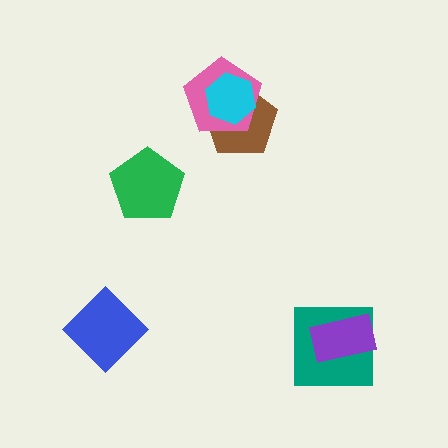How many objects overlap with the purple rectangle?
1 object overlaps with the purple rectangle.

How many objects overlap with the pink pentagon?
2 objects overlap with the pink pentagon.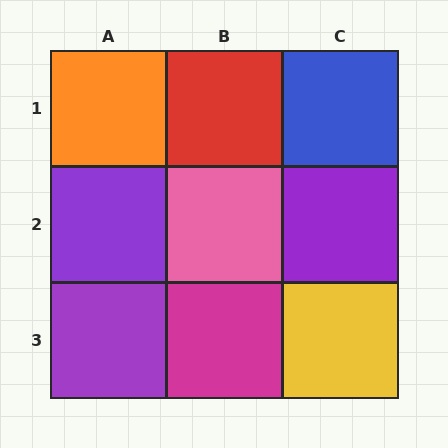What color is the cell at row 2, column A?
Purple.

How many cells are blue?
1 cell is blue.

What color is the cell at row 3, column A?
Purple.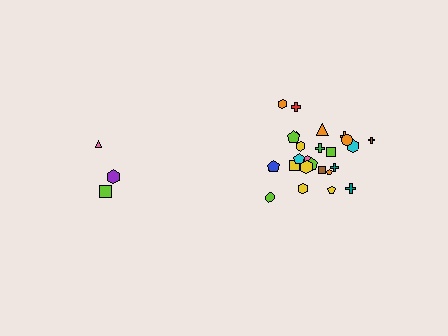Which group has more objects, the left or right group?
The right group.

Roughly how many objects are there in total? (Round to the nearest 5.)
Roughly 30 objects in total.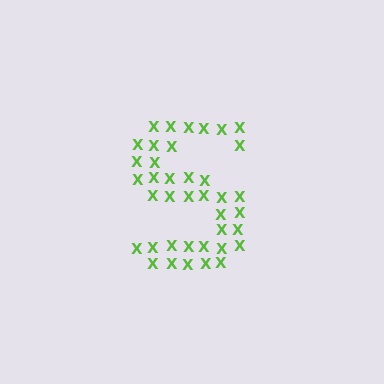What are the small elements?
The small elements are letter X's.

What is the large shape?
The large shape is the letter S.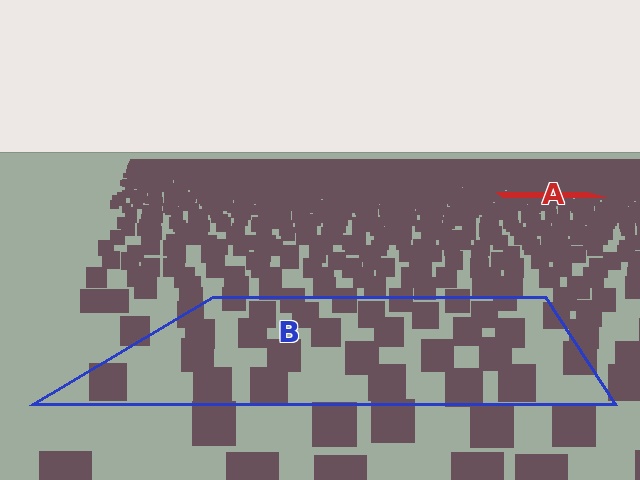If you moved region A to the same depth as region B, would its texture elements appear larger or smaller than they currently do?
They would appear larger. At a closer depth, the same texture elements are projected at a bigger on-screen size.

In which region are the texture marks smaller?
The texture marks are smaller in region A, because it is farther away.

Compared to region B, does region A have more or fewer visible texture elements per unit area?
Region A has more texture elements per unit area — they are packed more densely because it is farther away.